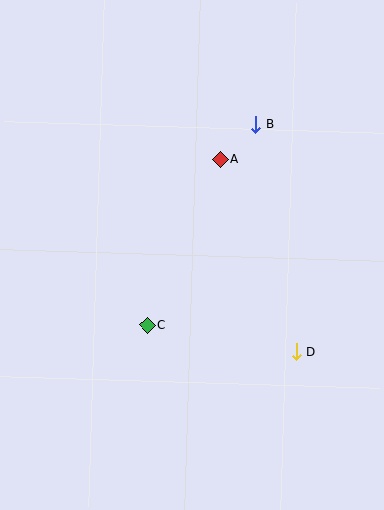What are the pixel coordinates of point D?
Point D is at (296, 352).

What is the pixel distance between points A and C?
The distance between A and C is 181 pixels.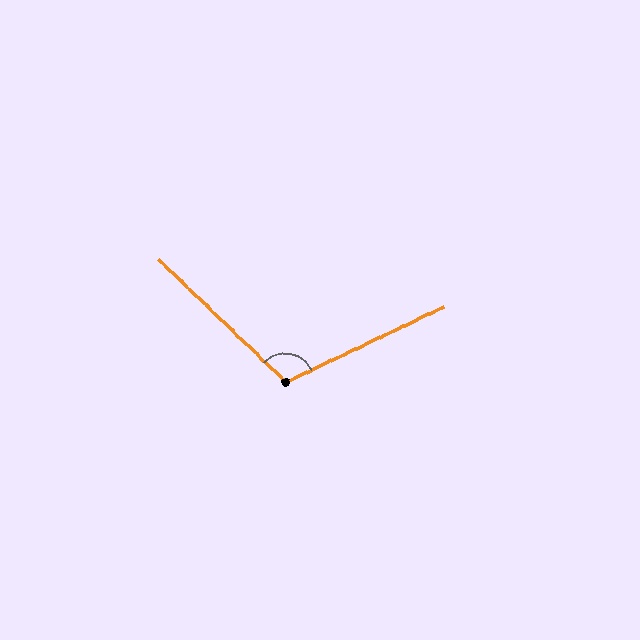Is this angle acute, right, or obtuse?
It is obtuse.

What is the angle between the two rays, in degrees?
Approximately 110 degrees.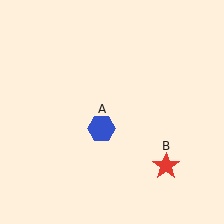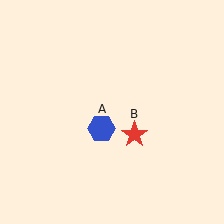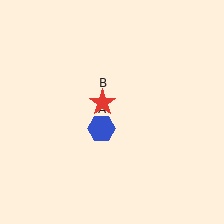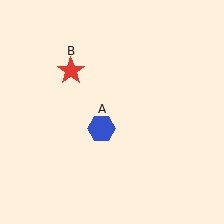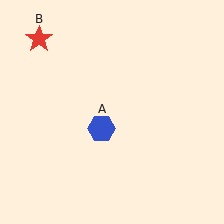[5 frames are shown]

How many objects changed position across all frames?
1 object changed position: red star (object B).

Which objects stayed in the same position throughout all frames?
Blue hexagon (object A) remained stationary.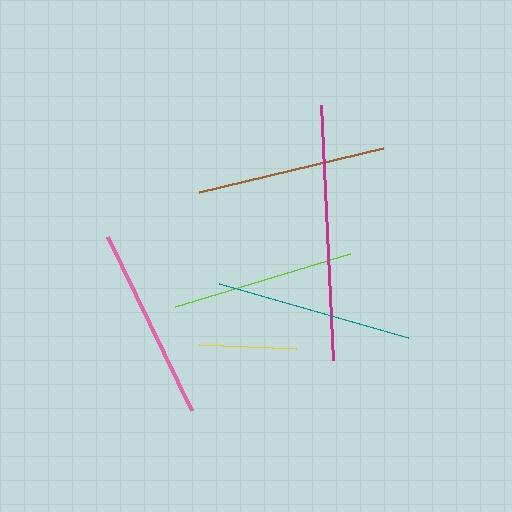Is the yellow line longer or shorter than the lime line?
The lime line is longer than the yellow line.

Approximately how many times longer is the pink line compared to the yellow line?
The pink line is approximately 2.0 times the length of the yellow line.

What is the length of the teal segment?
The teal segment is approximately 197 pixels long.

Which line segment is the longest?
The magenta line is the longest at approximately 255 pixels.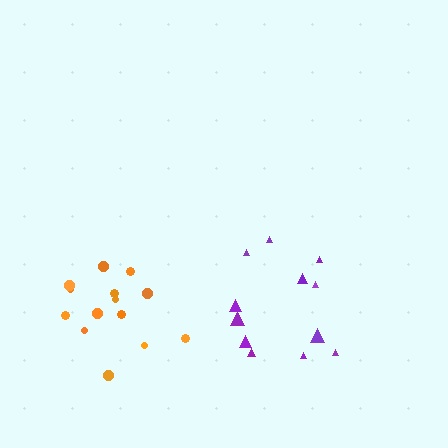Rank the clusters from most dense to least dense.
orange, purple.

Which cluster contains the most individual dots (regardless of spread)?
Orange (14).